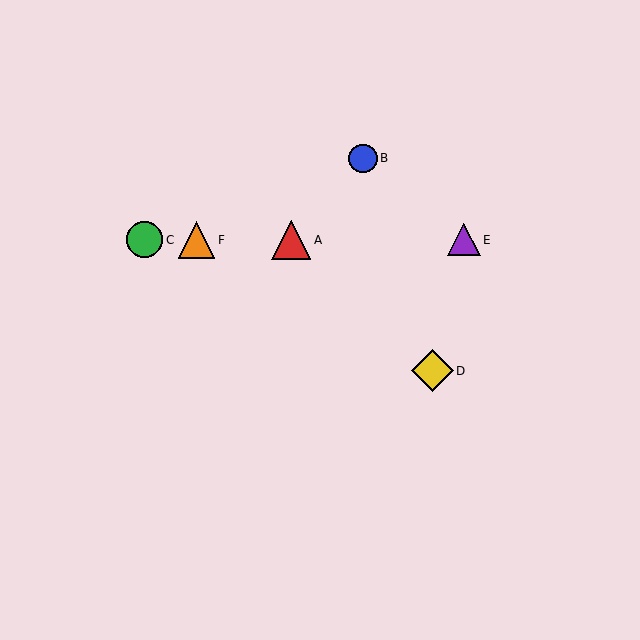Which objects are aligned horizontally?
Objects A, C, E, F are aligned horizontally.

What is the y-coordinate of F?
Object F is at y≈240.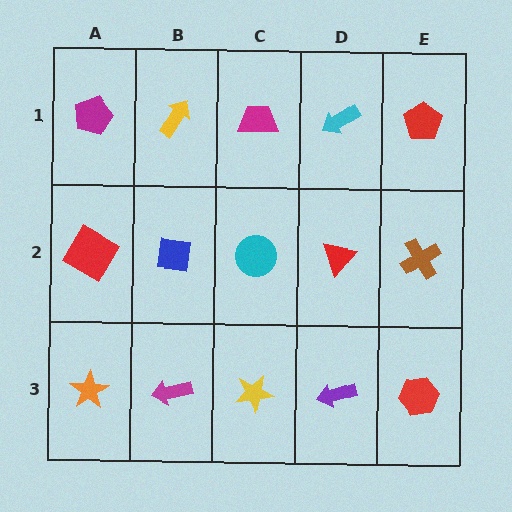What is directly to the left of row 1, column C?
A yellow arrow.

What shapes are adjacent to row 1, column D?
A red triangle (row 2, column D), a magenta trapezoid (row 1, column C), a red pentagon (row 1, column E).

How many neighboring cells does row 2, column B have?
4.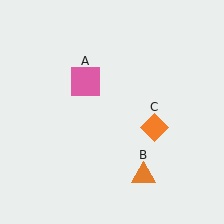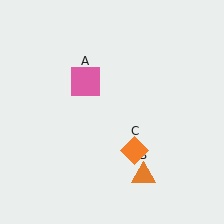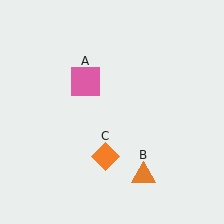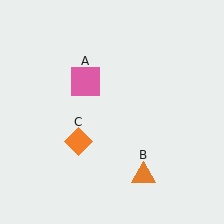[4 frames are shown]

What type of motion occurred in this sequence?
The orange diamond (object C) rotated clockwise around the center of the scene.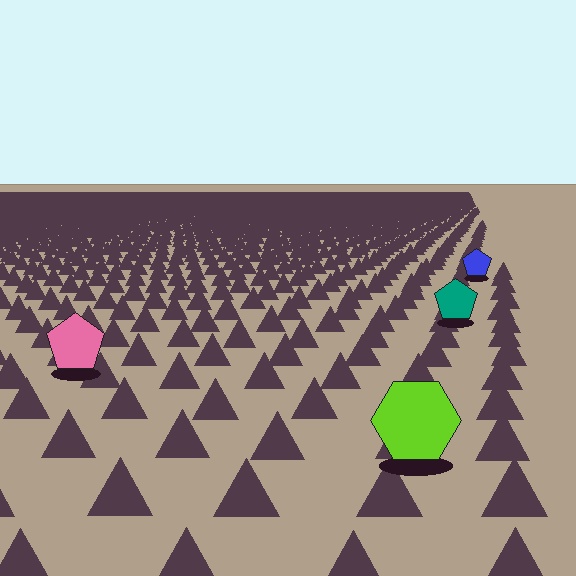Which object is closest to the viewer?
The lime hexagon is closest. The texture marks near it are larger and more spread out.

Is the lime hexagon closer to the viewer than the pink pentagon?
Yes. The lime hexagon is closer — you can tell from the texture gradient: the ground texture is coarser near it.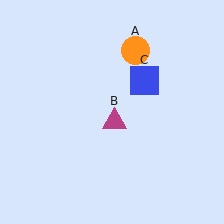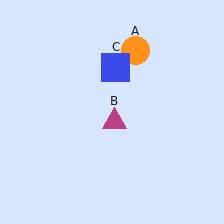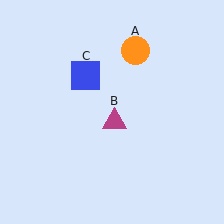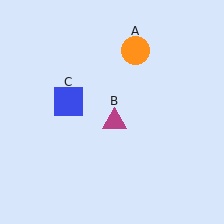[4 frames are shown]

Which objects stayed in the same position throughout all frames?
Orange circle (object A) and magenta triangle (object B) remained stationary.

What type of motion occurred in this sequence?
The blue square (object C) rotated counterclockwise around the center of the scene.